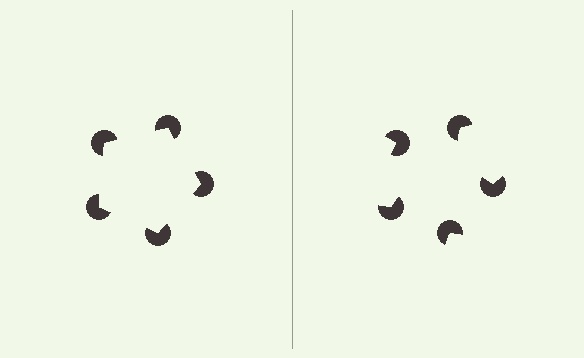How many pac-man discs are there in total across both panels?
10 — 5 on each side.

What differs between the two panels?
The pac-man discs are positioned identically on both sides; only the wedge orientations differ. On the left they align to a pentagon; on the right they are misaligned.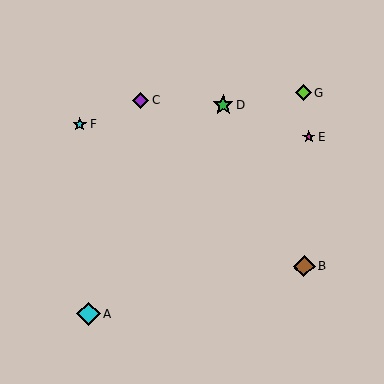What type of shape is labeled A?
Shape A is a cyan diamond.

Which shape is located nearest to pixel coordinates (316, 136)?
The magenta star (labeled E) at (309, 137) is nearest to that location.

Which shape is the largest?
The cyan diamond (labeled A) is the largest.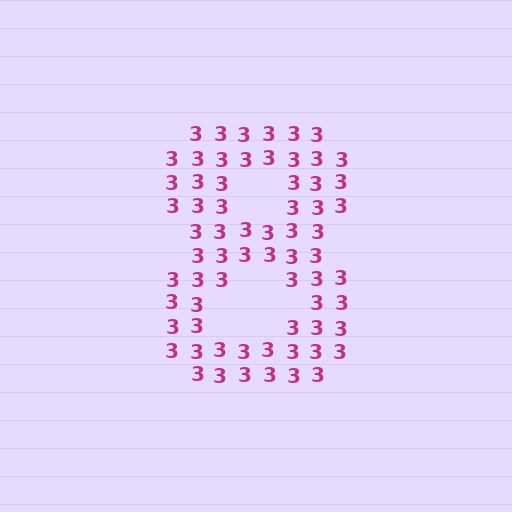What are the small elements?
The small elements are digit 3's.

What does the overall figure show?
The overall figure shows the digit 8.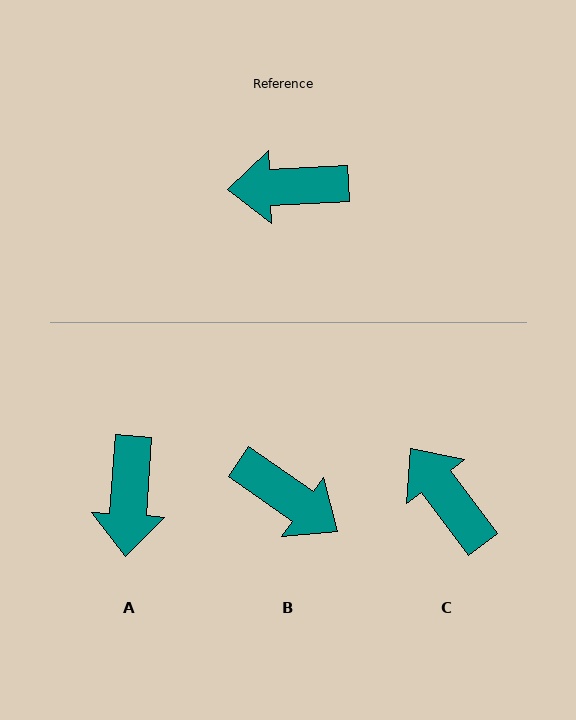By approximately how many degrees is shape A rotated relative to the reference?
Approximately 83 degrees counter-clockwise.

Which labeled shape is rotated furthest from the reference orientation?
B, about 142 degrees away.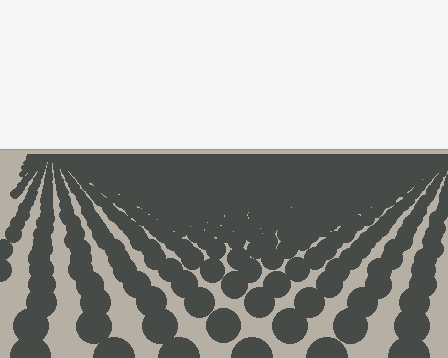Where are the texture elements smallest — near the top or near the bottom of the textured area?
Near the top.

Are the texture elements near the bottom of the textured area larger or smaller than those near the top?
Larger. Near the bottom, elements are closer to the viewer and appear at a bigger on-screen size.